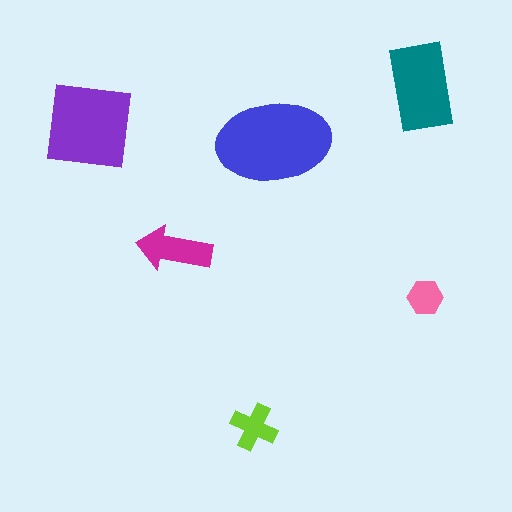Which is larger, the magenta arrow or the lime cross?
The magenta arrow.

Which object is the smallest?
The pink hexagon.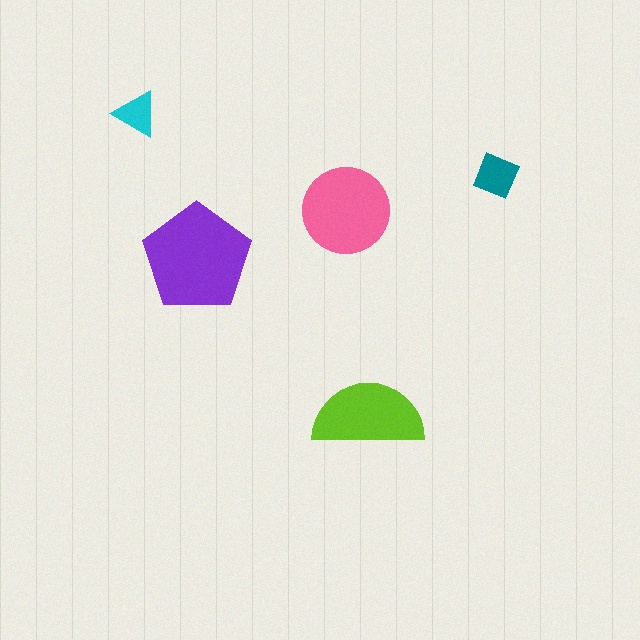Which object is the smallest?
The cyan triangle.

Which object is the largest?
The purple pentagon.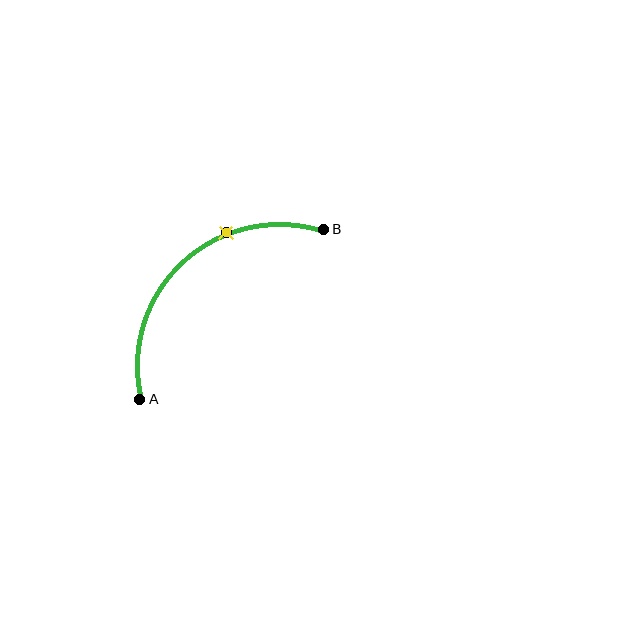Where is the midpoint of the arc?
The arc midpoint is the point on the curve farthest from the straight line joining A and B. It sits above and to the left of that line.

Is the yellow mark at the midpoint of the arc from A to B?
No. The yellow mark lies on the arc but is closer to endpoint B. The arc midpoint would be at the point on the curve equidistant along the arc from both A and B.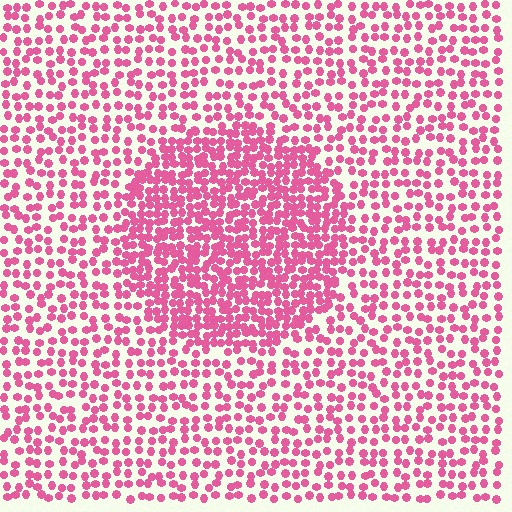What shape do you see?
I see a circle.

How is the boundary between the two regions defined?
The boundary is defined by a change in element density (approximately 1.9x ratio). All elements are the same color, size, and shape.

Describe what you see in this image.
The image contains small pink elements arranged at two different densities. A circle-shaped region is visible where the elements are more densely packed than the surrounding area.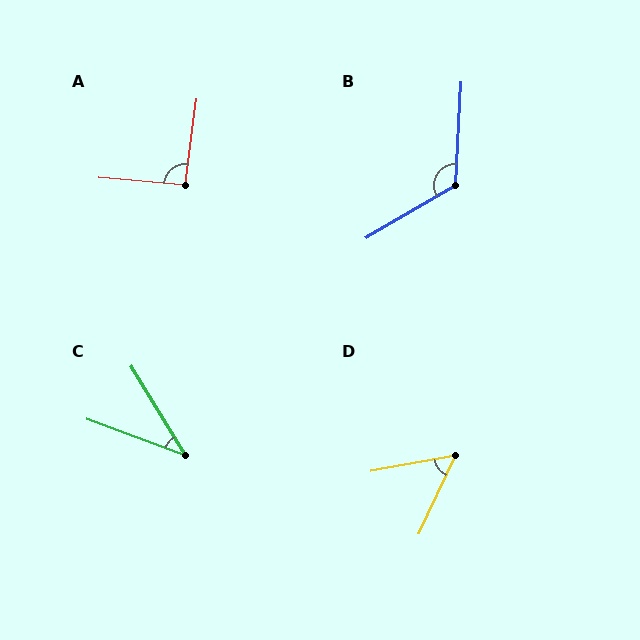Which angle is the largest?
B, at approximately 123 degrees.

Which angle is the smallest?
C, at approximately 38 degrees.